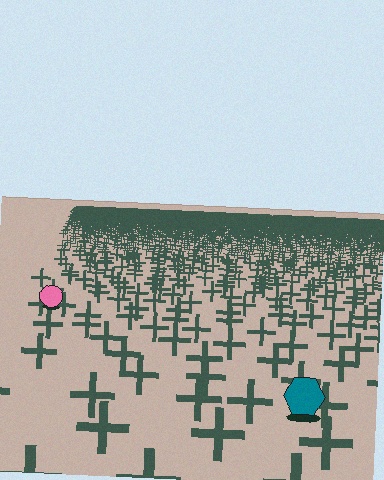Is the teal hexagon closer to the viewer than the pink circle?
Yes. The teal hexagon is closer — you can tell from the texture gradient: the ground texture is coarser near it.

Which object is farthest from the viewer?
The pink circle is farthest from the viewer. It appears smaller and the ground texture around it is denser.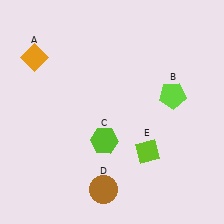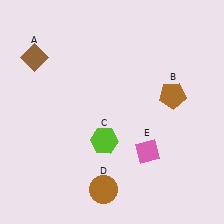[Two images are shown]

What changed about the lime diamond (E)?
In Image 1, E is lime. In Image 2, it changed to pink.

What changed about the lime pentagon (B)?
In Image 1, B is lime. In Image 2, it changed to brown.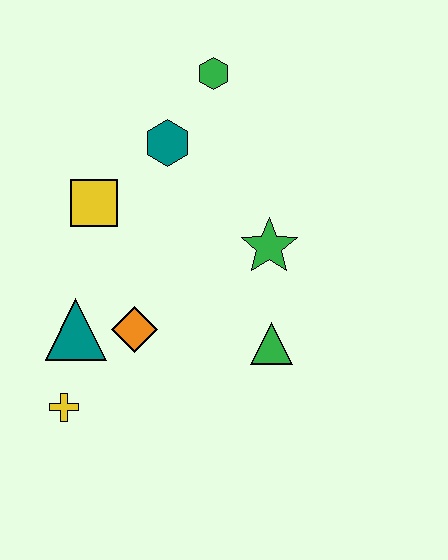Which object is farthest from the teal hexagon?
The yellow cross is farthest from the teal hexagon.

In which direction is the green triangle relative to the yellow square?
The green triangle is to the right of the yellow square.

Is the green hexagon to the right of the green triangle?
No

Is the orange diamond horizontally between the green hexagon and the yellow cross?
Yes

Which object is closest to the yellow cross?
The teal triangle is closest to the yellow cross.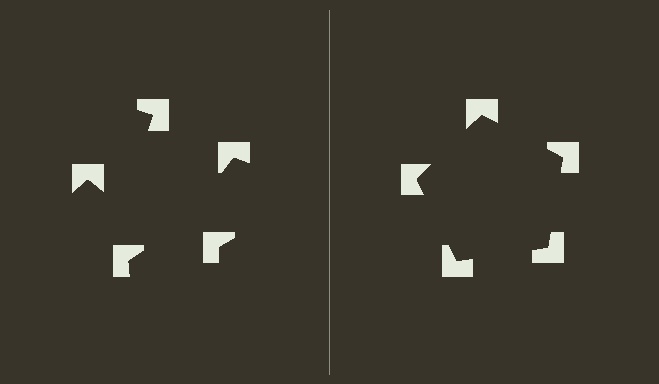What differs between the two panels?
The notched squares are positioned identically on both sides; only the wedge orientations differ. On the right they align to a pentagon; on the left they are misaligned.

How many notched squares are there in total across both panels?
10 — 5 on each side.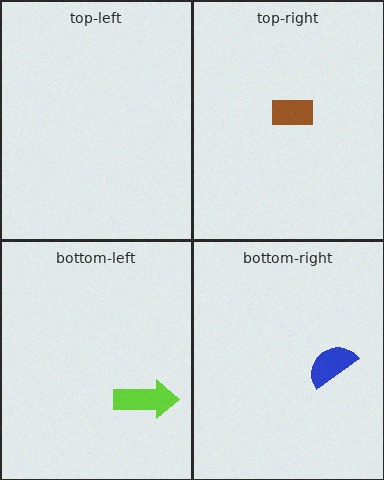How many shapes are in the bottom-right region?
1.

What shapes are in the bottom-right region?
The blue semicircle.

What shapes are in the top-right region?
The brown rectangle.